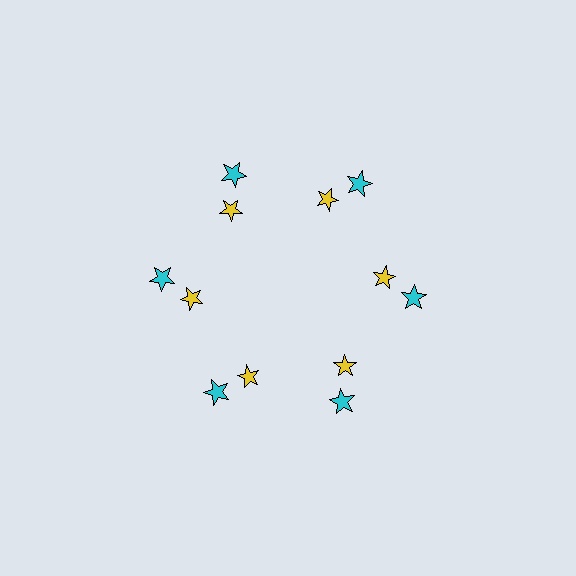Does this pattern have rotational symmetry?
Yes, this pattern has 6-fold rotational symmetry. It looks the same after rotating 60 degrees around the center.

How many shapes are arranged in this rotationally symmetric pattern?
There are 12 shapes, arranged in 6 groups of 2.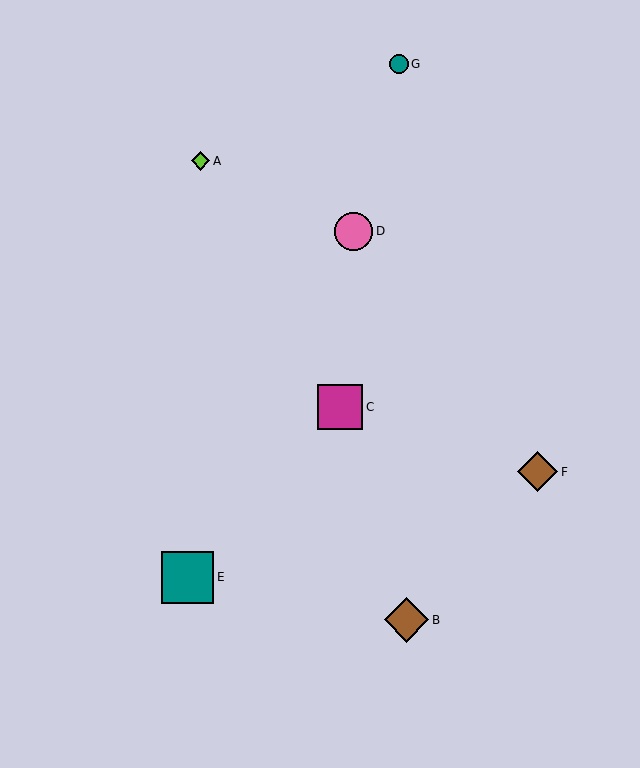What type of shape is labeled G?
Shape G is a teal circle.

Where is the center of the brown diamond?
The center of the brown diamond is at (407, 620).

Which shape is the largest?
The teal square (labeled E) is the largest.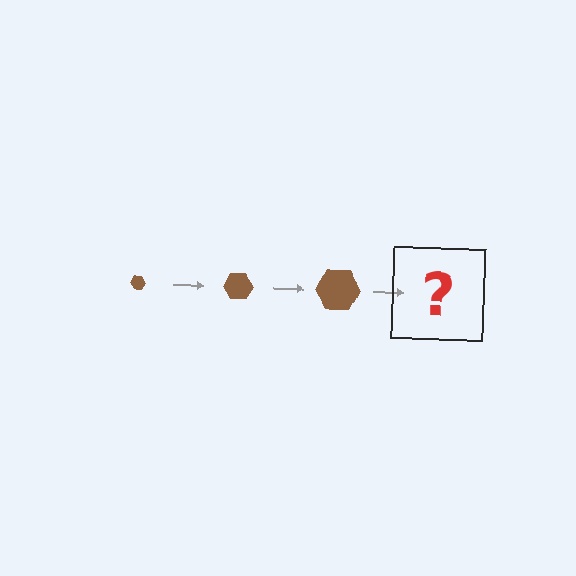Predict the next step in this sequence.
The next step is a brown hexagon, larger than the previous one.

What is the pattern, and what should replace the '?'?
The pattern is that the hexagon gets progressively larger each step. The '?' should be a brown hexagon, larger than the previous one.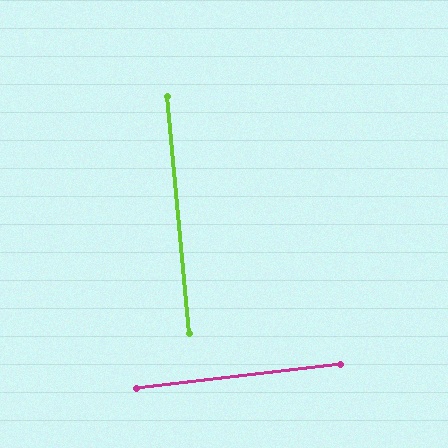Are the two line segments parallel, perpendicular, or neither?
Perpendicular — they meet at approximately 89°.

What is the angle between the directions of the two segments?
Approximately 89 degrees.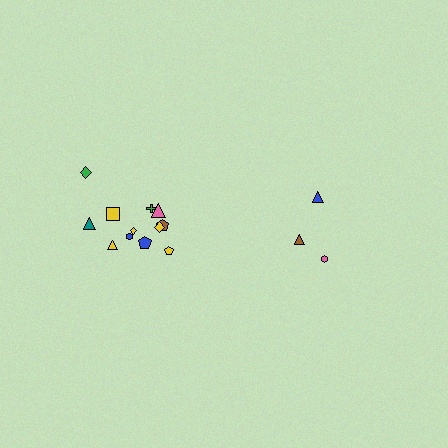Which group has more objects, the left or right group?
The left group.